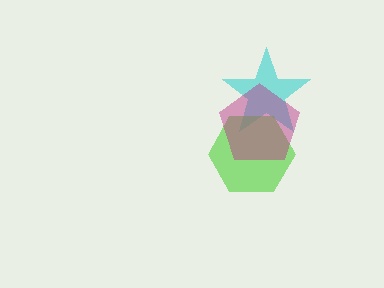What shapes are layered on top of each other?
The layered shapes are: a cyan star, a lime hexagon, a magenta pentagon.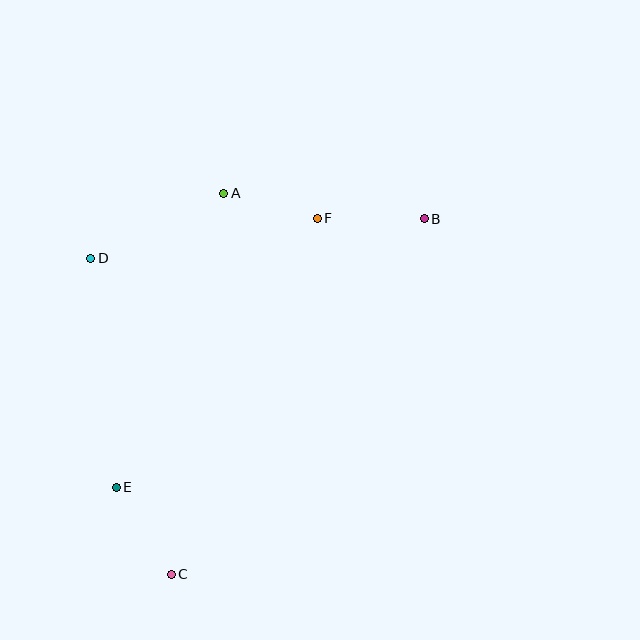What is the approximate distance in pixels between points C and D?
The distance between C and D is approximately 326 pixels.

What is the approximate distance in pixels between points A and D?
The distance between A and D is approximately 148 pixels.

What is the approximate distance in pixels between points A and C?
The distance between A and C is approximately 385 pixels.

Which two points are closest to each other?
Points A and F are closest to each other.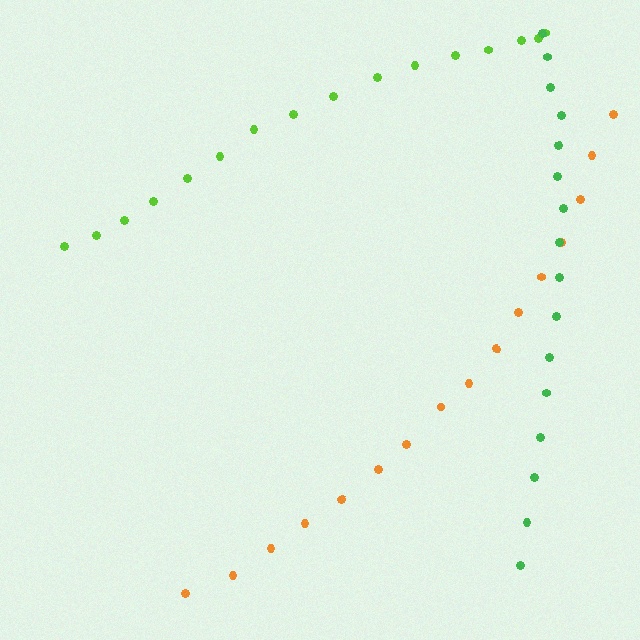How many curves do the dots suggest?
There are 3 distinct paths.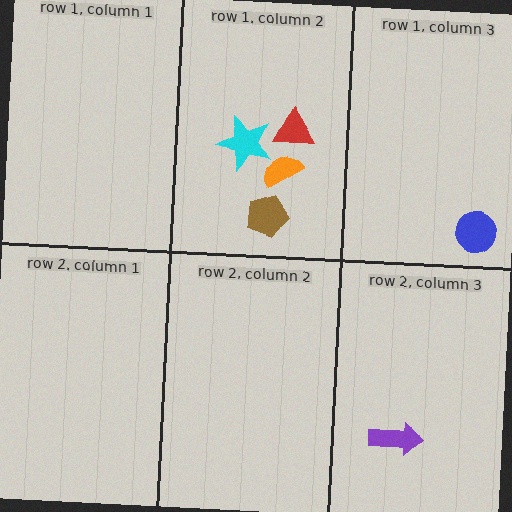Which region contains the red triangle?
The row 1, column 2 region.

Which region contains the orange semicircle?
The row 1, column 2 region.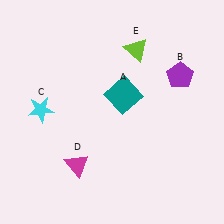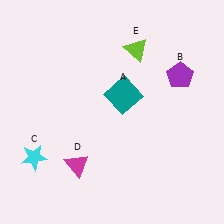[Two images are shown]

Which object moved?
The cyan star (C) moved down.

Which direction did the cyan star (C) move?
The cyan star (C) moved down.